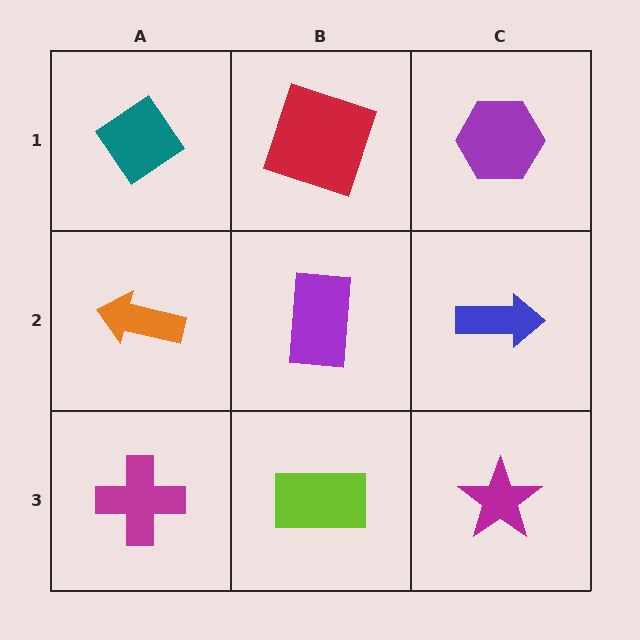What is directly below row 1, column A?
An orange arrow.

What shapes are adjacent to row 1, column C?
A blue arrow (row 2, column C), a red square (row 1, column B).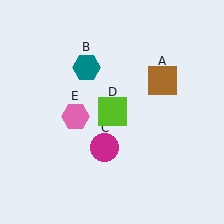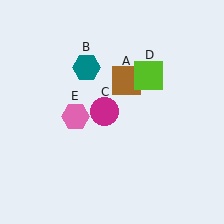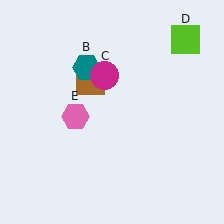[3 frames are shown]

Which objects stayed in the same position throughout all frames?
Teal hexagon (object B) and pink hexagon (object E) remained stationary.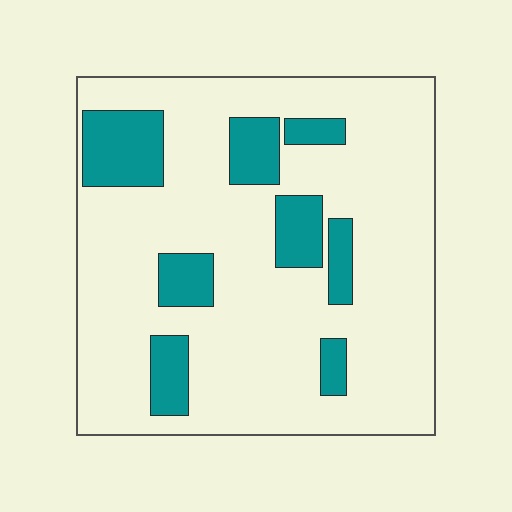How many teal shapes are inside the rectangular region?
8.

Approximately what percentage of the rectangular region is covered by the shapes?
Approximately 20%.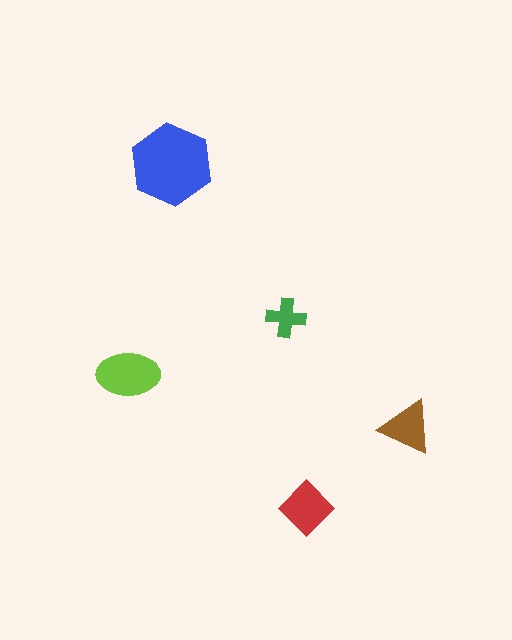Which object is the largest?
The blue hexagon.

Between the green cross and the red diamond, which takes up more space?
The red diamond.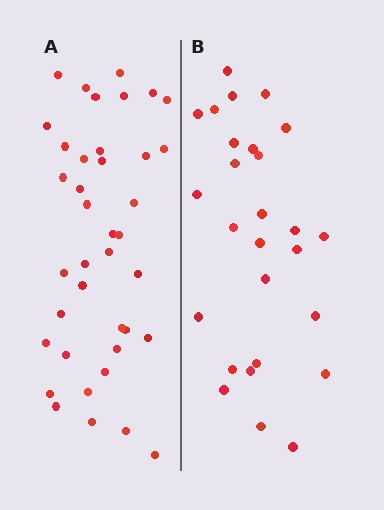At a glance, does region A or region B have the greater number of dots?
Region A (the left region) has more dots.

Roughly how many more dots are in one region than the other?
Region A has roughly 12 or so more dots than region B.